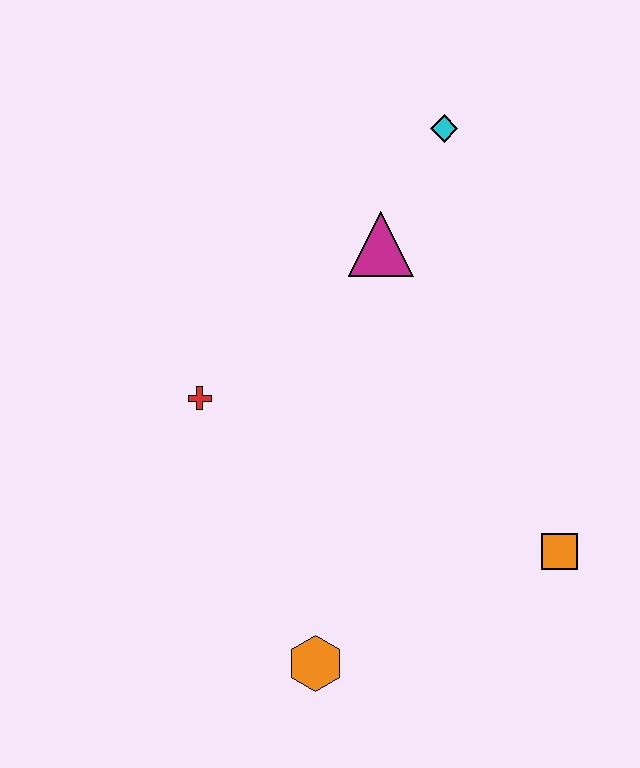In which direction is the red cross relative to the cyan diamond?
The red cross is below the cyan diamond.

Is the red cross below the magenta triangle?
Yes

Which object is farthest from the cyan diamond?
The orange hexagon is farthest from the cyan diamond.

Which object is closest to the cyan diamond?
The magenta triangle is closest to the cyan diamond.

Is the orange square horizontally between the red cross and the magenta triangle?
No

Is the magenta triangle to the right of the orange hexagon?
Yes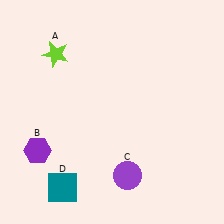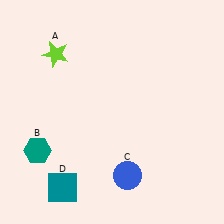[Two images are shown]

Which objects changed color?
B changed from purple to teal. C changed from purple to blue.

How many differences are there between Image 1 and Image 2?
There are 2 differences between the two images.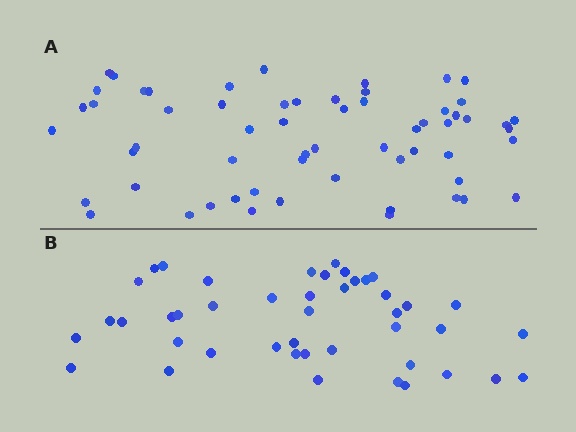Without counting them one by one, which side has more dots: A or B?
Region A (the top region) has more dots.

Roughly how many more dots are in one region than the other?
Region A has approximately 15 more dots than region B.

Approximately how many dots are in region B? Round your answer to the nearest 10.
About 40 dots. (The exact count is 44, which rounds to 40.)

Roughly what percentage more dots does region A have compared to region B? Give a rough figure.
About 35% more.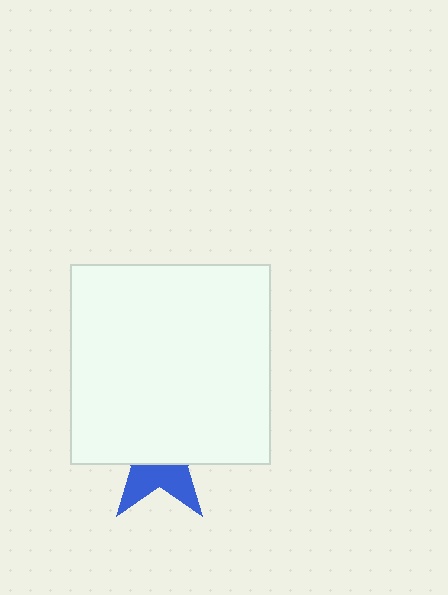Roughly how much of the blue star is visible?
A small part of it is visible (roughly 37%).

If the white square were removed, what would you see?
You would see the complete blue star.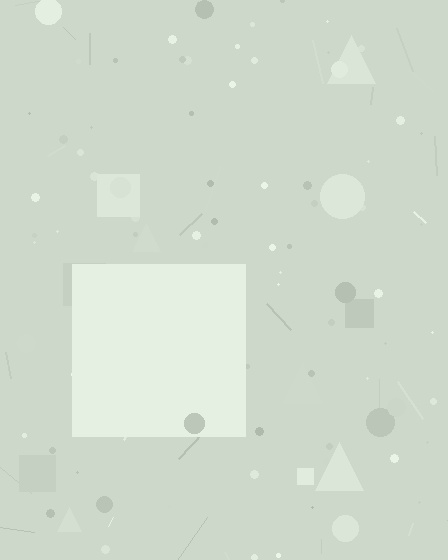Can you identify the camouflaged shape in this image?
The camouflaged shape is a square.